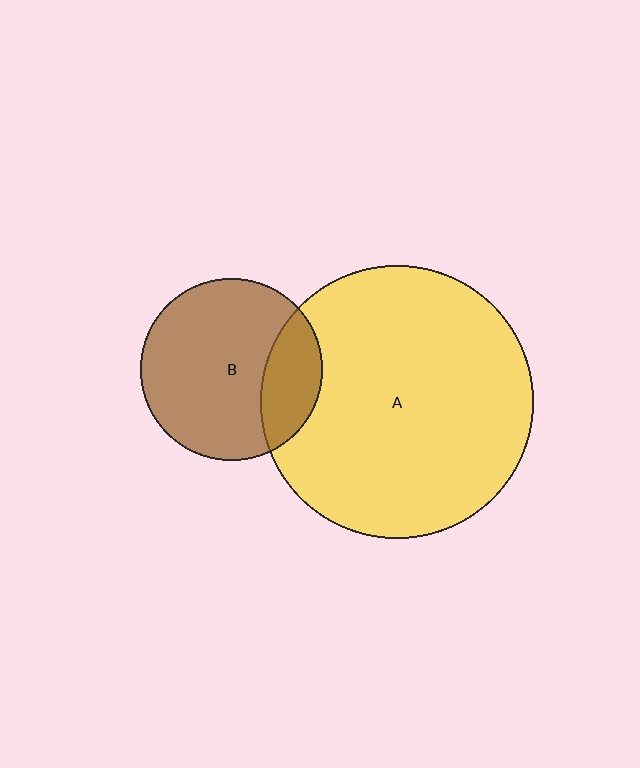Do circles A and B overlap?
Yes.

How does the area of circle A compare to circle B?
Approximately 2.3 times.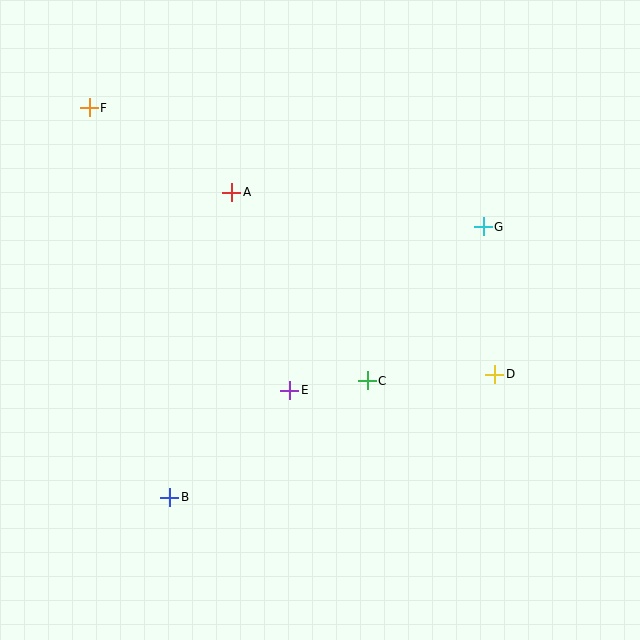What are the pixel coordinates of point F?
Point F is at (89, 108).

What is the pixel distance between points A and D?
The distance between A and D is 320 pixels.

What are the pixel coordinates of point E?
Point E is at (290, 390).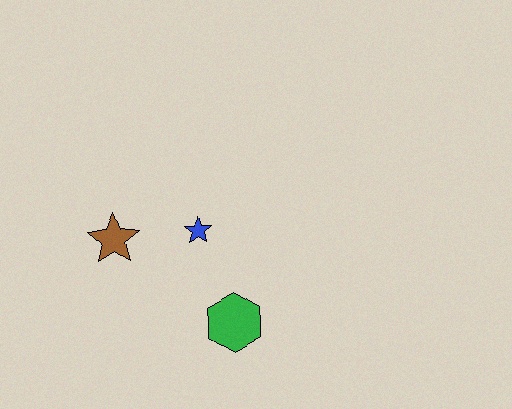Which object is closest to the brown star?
The blue star is closest to the brown star.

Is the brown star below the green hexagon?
No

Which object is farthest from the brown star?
The green hexagon is farthest from the brown star.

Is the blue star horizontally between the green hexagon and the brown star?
Yes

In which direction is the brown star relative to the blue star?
The brown star is to the left of the blue star.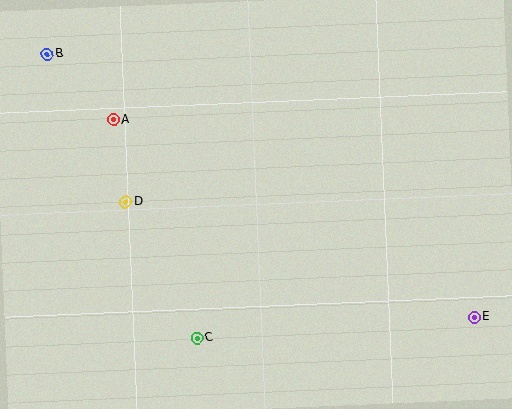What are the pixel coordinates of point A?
Point A is at (113, 120).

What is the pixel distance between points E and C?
The distance between E and C is 278 pixels.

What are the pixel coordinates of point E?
Point E is at (474, 317).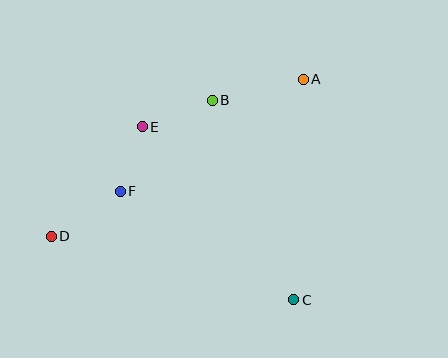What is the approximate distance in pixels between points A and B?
The distance between A and B is approximately 93 pixels.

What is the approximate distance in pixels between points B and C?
The distance between B and C is approximately 216 pixels.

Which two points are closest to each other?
Points E and F are closest to each other.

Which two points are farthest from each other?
Points A and D are farthest from each other.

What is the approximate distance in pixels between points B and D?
The distance between B and D is approximately 211 pixels.